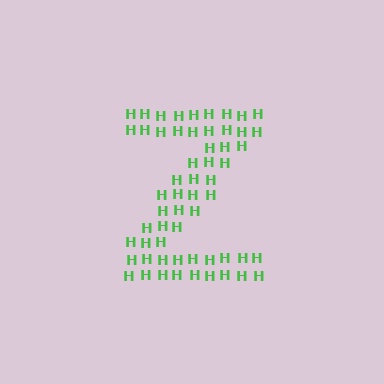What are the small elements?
The small elements are letter H's.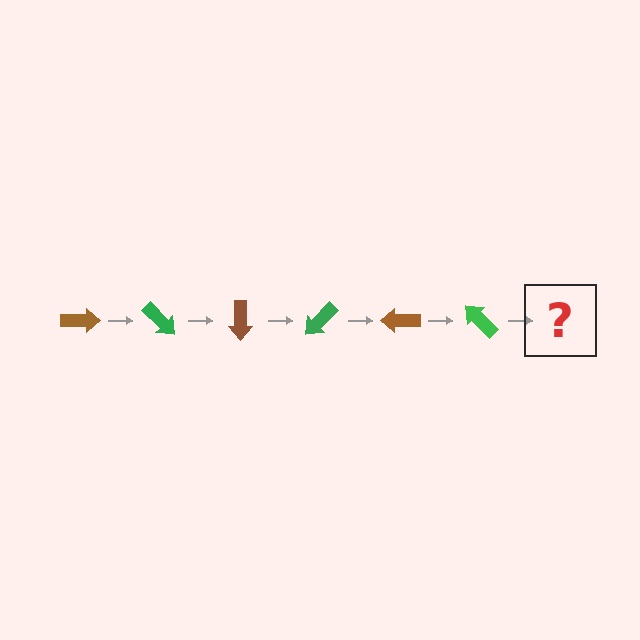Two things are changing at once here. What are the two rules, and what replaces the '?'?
The two rules are that it rotates 45 degrees each step and the color cycles through brown and green. The '?' should be a brown arrow, rotated 270 degrees from the start.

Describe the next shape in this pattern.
It should be a brown arrow, rotated 270 degrees from the start.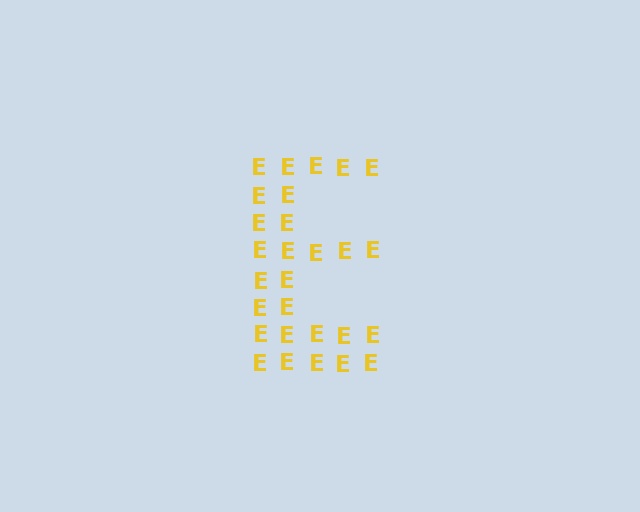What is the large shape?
The large shape is the letter E.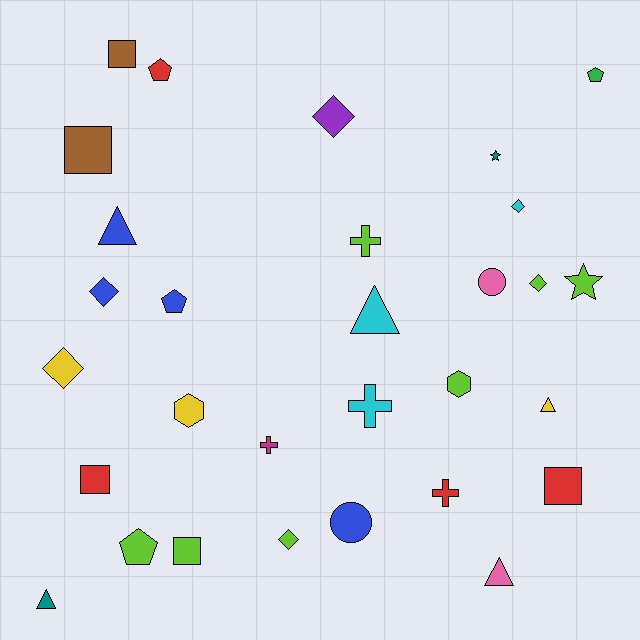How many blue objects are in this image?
There are 4 blue objects.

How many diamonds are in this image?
There are 6 diamonds.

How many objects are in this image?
There are 30 objects.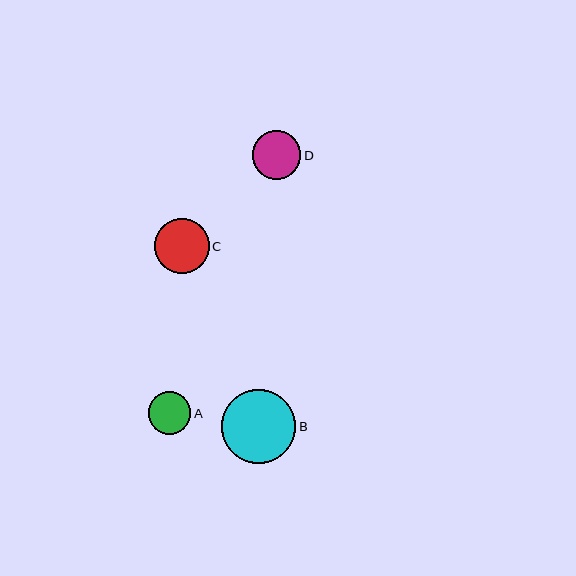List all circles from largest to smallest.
From largest to smallest: B, C, D, A.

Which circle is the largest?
Circle B is the largest with a size of approximately 74 pixels.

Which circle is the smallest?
Circle A is the smallest with a size of approximately 42 pixels.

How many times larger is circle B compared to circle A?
Circle B is approximately 1.7 times the size of circle A.